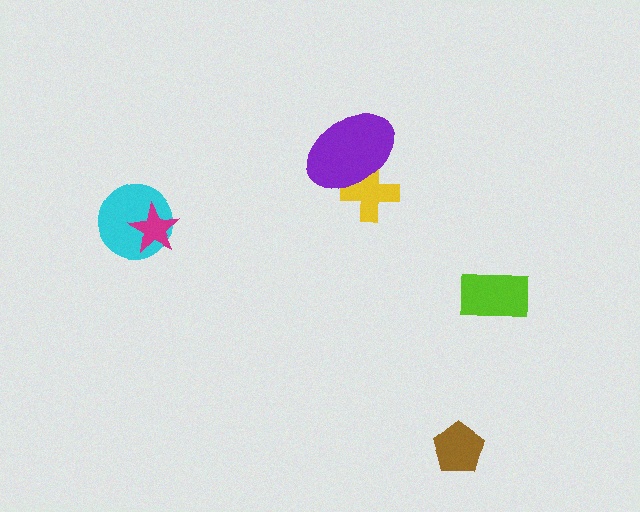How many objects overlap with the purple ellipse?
1 object overlaps with the purple ellipse.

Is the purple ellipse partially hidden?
No, no other shape covers it.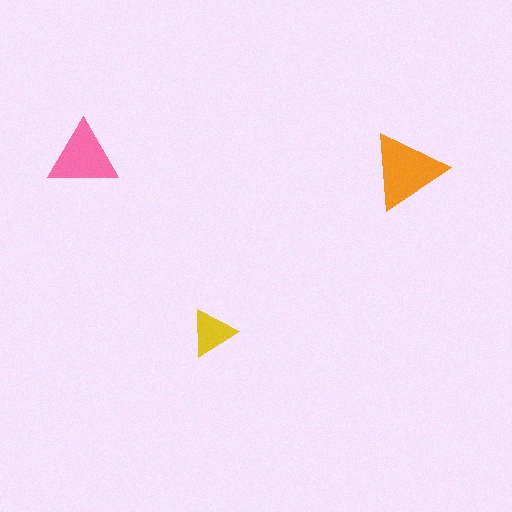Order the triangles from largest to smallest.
the orange one, the pink one, the yellow one.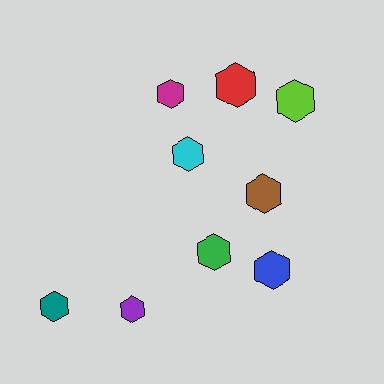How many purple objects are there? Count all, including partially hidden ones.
There is 1 purple object.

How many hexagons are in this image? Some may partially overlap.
There are 9 hexagons.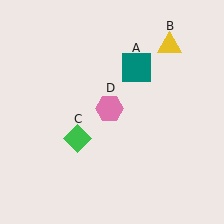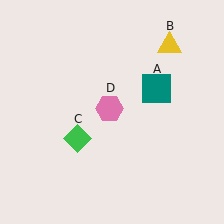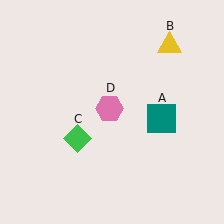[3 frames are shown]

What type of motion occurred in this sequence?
The teal square (object A) rotated clockwise around the center of the scene.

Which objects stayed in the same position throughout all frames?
Yellow triangle (object B) and green diamond (object C) and pink hexagon (object D) remained stationary.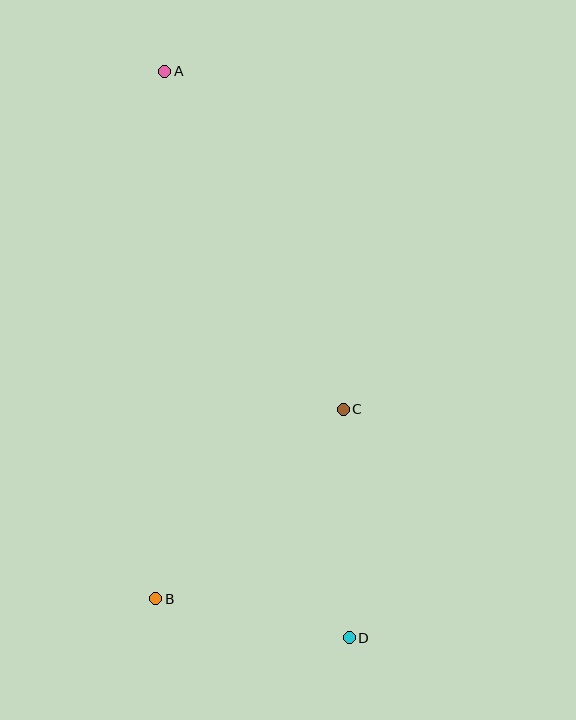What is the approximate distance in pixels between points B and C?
The distance between B and C is approximately 266 pixels.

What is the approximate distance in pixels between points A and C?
The distance between A and C is approximately 383 pixels.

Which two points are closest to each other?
Points B and D are closest to each other.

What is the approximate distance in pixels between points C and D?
The distance between C and D is approximately 228 pixels.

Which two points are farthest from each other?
Points A and D are farthest from each other.